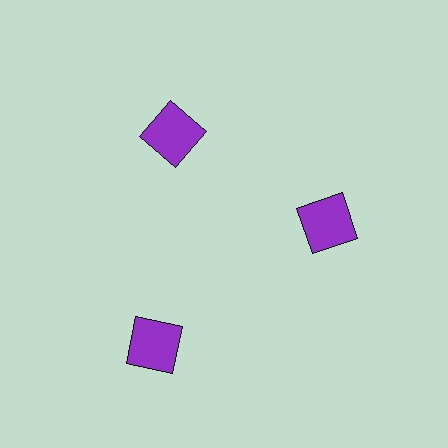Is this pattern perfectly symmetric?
No. The 3 purple squares are arranged in a ring, but one element near the 7 o'clock position is pushed outward from the center, breaking the 3-fold rotational symmetry.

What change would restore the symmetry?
The symmetry would be restored by moving it inward, back onto the ring so that all 3 squares sit at equal angles and equal distance from the center.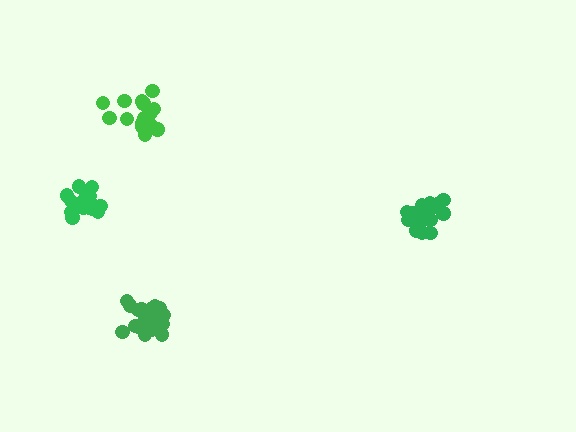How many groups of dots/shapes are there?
There are 4 groups.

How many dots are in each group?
Group 1: 18 dots, Group 2: 17 dots, Group 3: 20 dots, Group 4: 21 dots (76 total).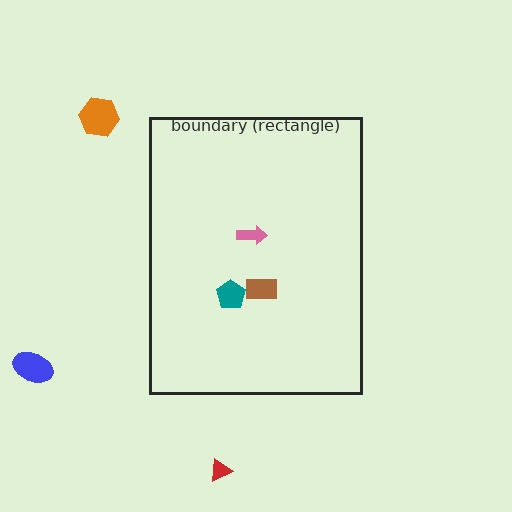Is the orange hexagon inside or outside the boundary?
Outside.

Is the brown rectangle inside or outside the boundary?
Inside.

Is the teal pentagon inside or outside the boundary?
Inside.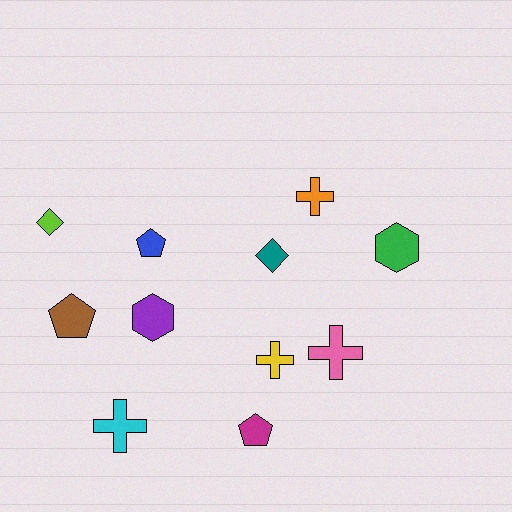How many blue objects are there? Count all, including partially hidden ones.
There is 1 blue object.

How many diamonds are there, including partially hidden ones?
There are 2 diamonds.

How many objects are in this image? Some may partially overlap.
There are 11 objects.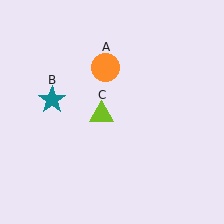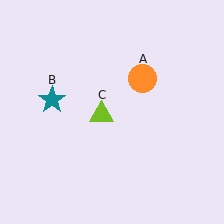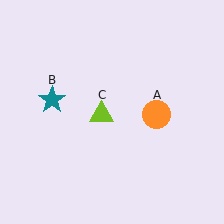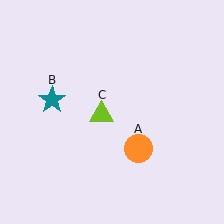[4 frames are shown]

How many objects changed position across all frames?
1 object changed position: orange circle (object A).